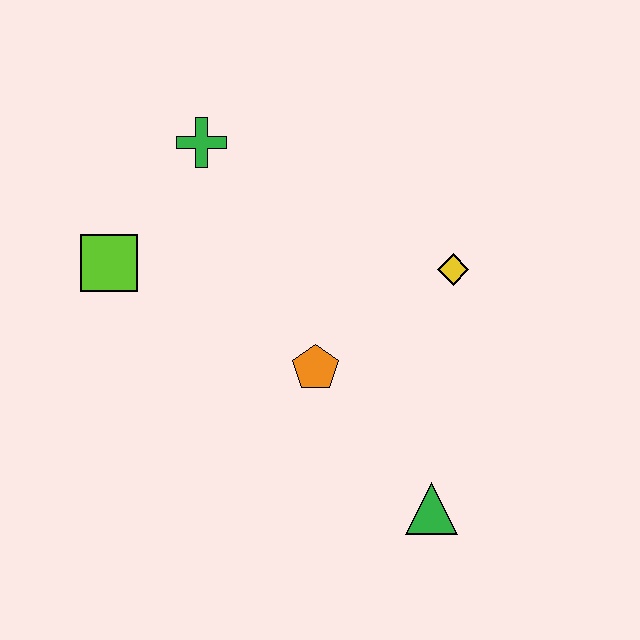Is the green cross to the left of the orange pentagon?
Yes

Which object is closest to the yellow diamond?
The orange pentagon is closest to the yellow diamond.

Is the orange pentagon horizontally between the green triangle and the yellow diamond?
No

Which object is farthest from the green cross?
The green triangle is farthest from the green cross.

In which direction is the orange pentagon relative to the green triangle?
The orange pentagon is above the green triangle.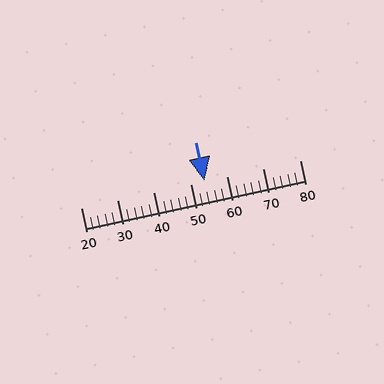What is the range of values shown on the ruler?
The ruler shows values from 20 to 80.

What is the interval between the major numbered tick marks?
The major tick marks are spaced 10 units apart.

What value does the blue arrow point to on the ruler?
The blue arrow points to approximately 54.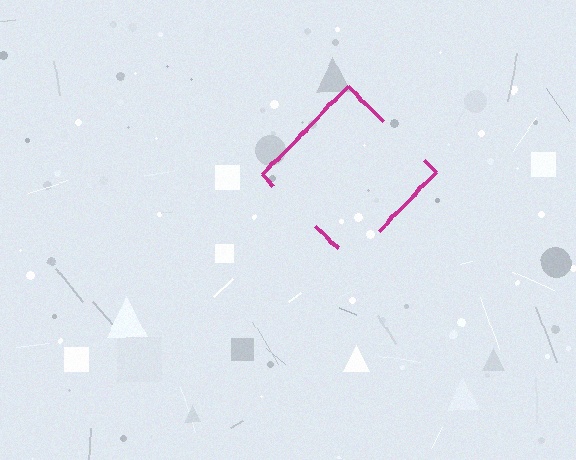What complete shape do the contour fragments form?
The contour fragments form a diamond.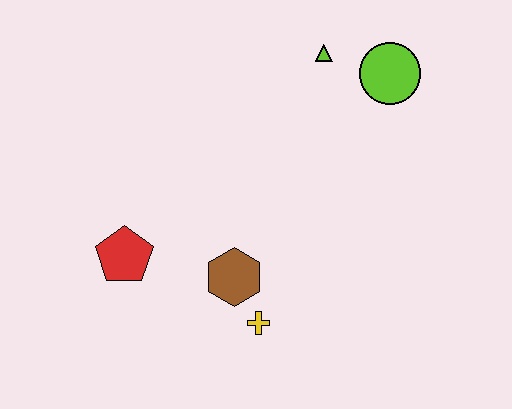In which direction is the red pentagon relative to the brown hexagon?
The red pentagon is to the left of the brown hexagon.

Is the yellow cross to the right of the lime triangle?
No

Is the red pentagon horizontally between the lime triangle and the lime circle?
No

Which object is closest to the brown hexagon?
The yellow cross is closest to the brown hexagon.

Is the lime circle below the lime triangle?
Yes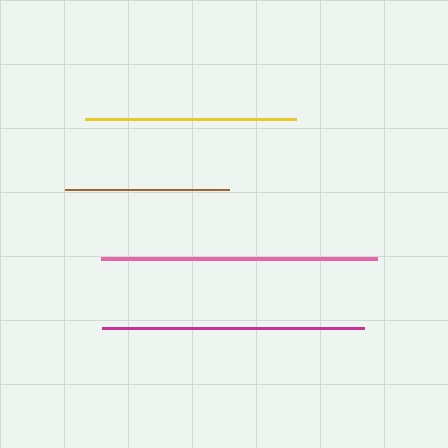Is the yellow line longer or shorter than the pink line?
The pink line is longer than the yellow line.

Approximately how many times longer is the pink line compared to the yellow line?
The pink line is approximately 1.3 times the length of the yellow line.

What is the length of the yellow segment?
The yellow segment is approximately 210 pixels long.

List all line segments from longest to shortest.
From longest to shortest: pink, magenta, yellow, brown.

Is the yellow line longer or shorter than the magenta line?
The magenta line is longer than the yellow line.